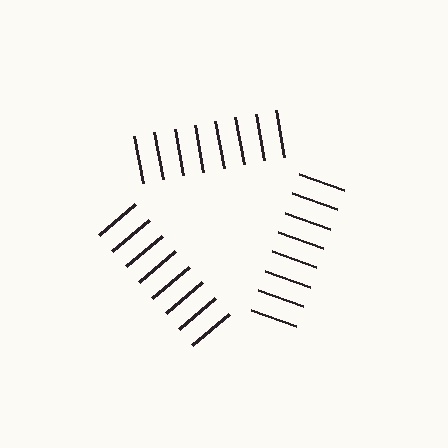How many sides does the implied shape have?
3 sides — the line-ends trace a triangle.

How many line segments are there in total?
24 — 8 along each of the 3 edges.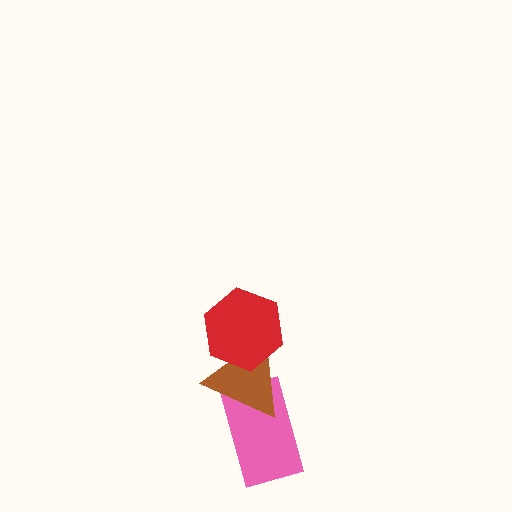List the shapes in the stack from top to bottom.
From top to bottom: the red hexagon, the brown triangle, the pink rectangle.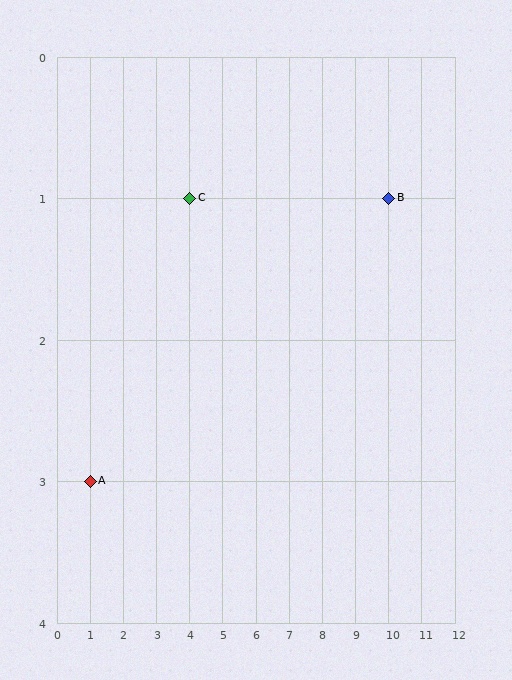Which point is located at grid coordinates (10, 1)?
Point B is at (10, 1).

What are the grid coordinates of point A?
Point A is at grid coordinates (1, 3).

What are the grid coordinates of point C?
Point C is at grid coordinates (4, 1).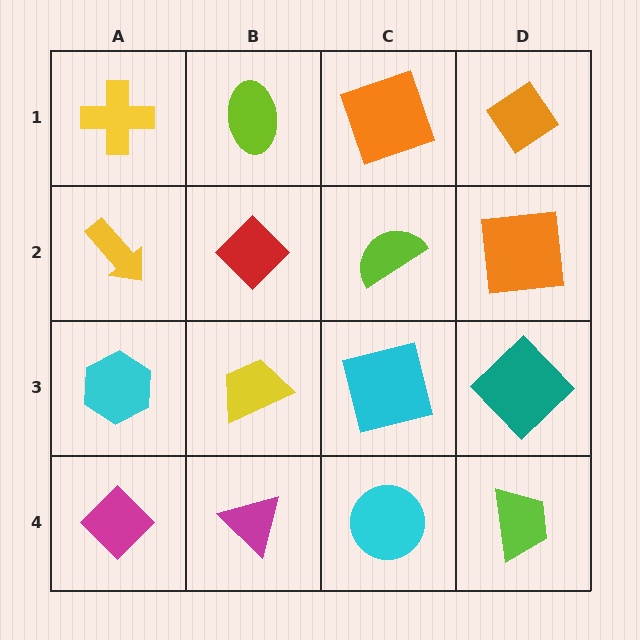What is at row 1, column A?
A yellow cross.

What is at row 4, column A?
A magenta diamond.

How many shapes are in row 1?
4 shapes.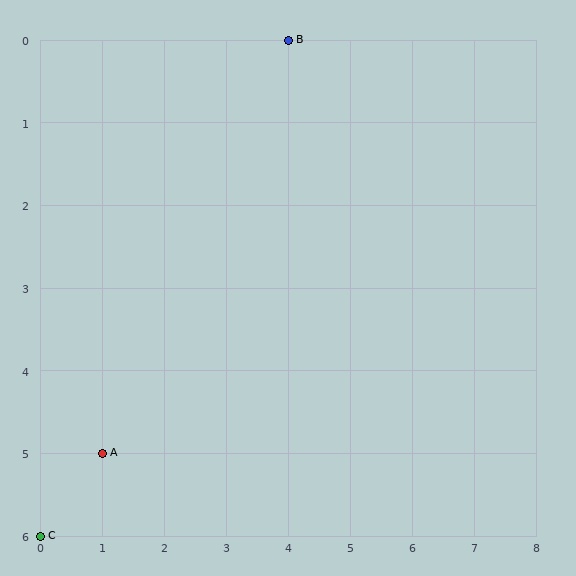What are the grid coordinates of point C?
Point C is at grid coordinates (0, 6).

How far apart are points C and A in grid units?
Points C and A are 1 column and 1 row apart (about 1.4 grid units diagonally).